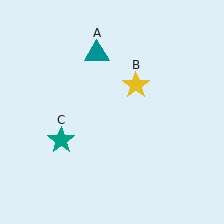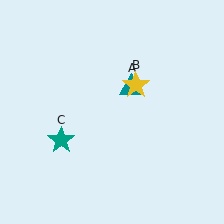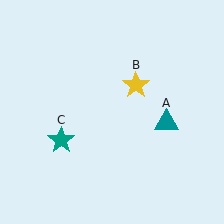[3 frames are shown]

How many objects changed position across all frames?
1 object changed position: teal triangle (object A).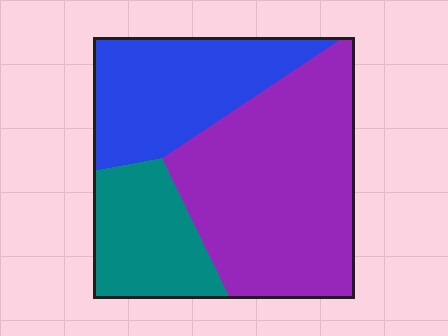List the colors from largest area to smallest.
From largest to smallest: purple, blue, teal.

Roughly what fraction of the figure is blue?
Blue covers about 30% of the figure.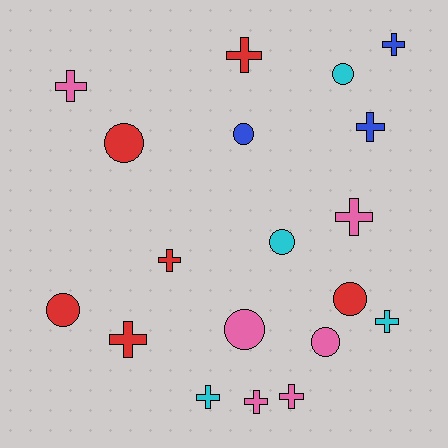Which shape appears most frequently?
Cross, with 11 objects.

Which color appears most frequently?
Red, with 6 objects.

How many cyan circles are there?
There are 2 cyan circles.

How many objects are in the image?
There are 19 objects.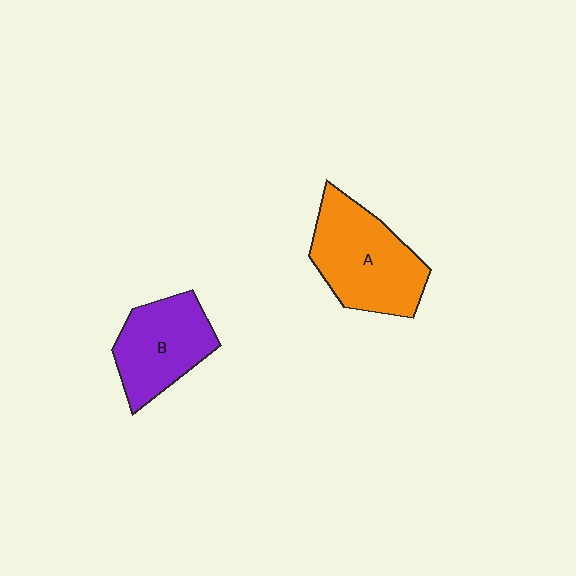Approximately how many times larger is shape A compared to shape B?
Approximately 1.3 times.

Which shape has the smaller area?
Shape B (purple).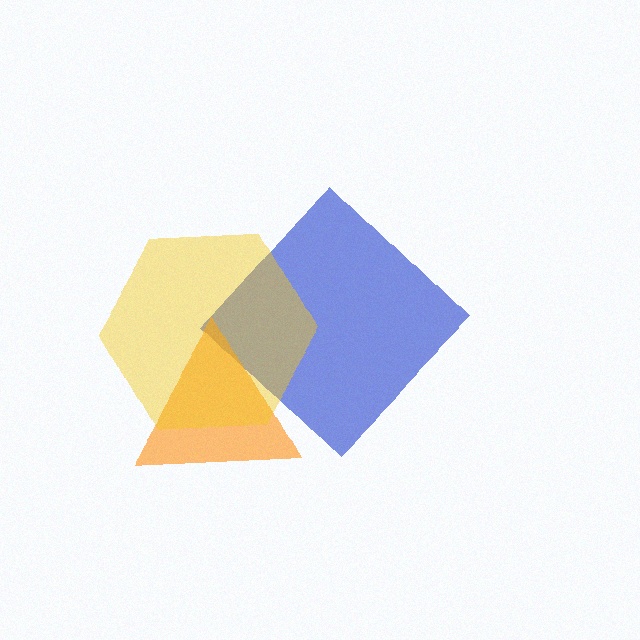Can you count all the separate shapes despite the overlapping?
Yes, there are 3 separate shapes.